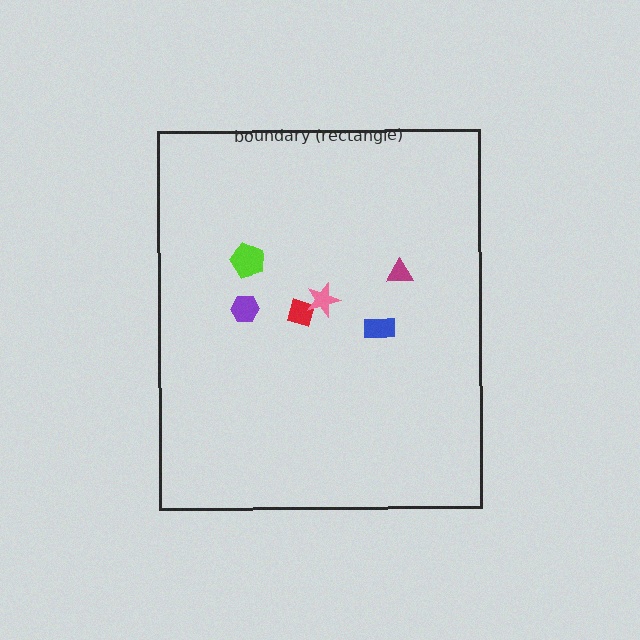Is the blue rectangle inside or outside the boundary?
Inside.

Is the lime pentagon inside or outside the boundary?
Inside.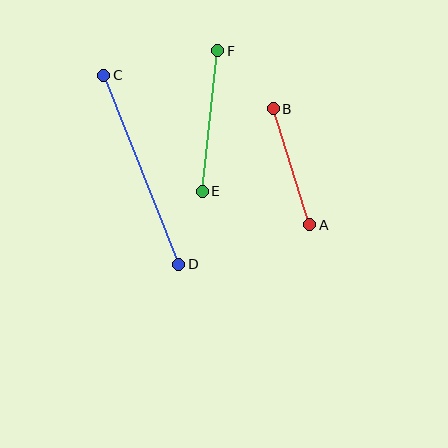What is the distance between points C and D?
The distance is approximately 203 pixels.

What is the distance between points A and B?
The distance is approximately 122 pixels.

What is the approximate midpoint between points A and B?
The midpoint is at approximately (292, 167) pixels.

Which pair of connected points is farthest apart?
Points C and D are farthest apart.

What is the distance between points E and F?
The distance is approximately 141 pixels.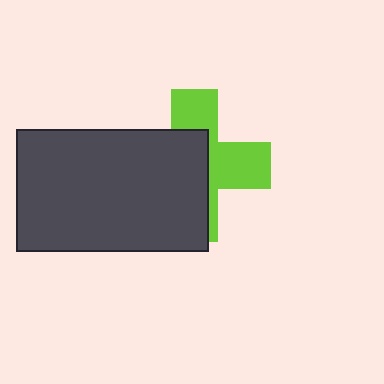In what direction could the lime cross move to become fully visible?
The lime cross could move right. That would shift it out from behind the dark gray rectangle entirely.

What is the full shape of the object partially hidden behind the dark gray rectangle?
The partially hidden object is a lime cross.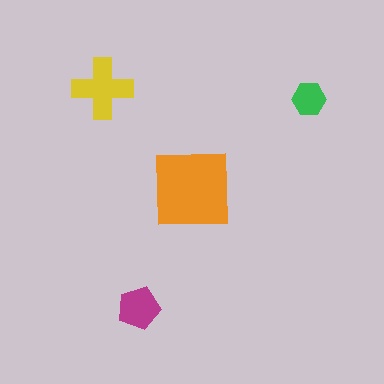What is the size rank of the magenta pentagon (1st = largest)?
3rd.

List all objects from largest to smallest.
The orange square, the yellow cross, the magenta pentagon, the green hexagon.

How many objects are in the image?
There are 4 objects in the image.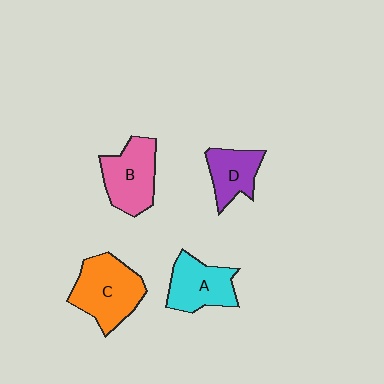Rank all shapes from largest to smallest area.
From largest to smallest: C (orange), B (pink), A (cyan), D (purple).